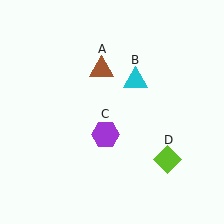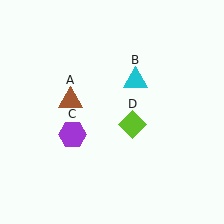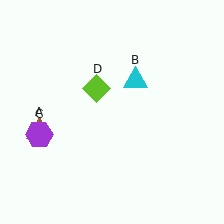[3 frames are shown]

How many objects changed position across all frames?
3 objects changed position: brown triangle (object A), purple hexagon (object C), lime diamond (object D).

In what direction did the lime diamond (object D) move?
The lime diamond (object D) moved up and to the left.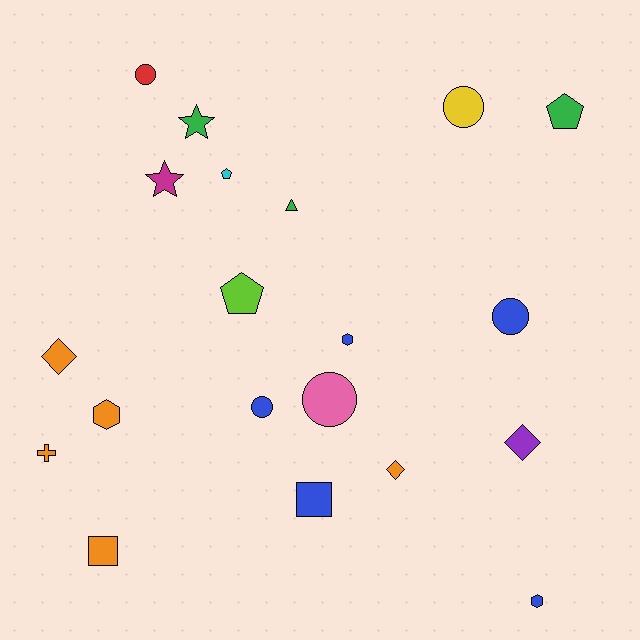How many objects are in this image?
There are 20 objects.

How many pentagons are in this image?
There are 3 pentagons.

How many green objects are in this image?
There are 3 green objects.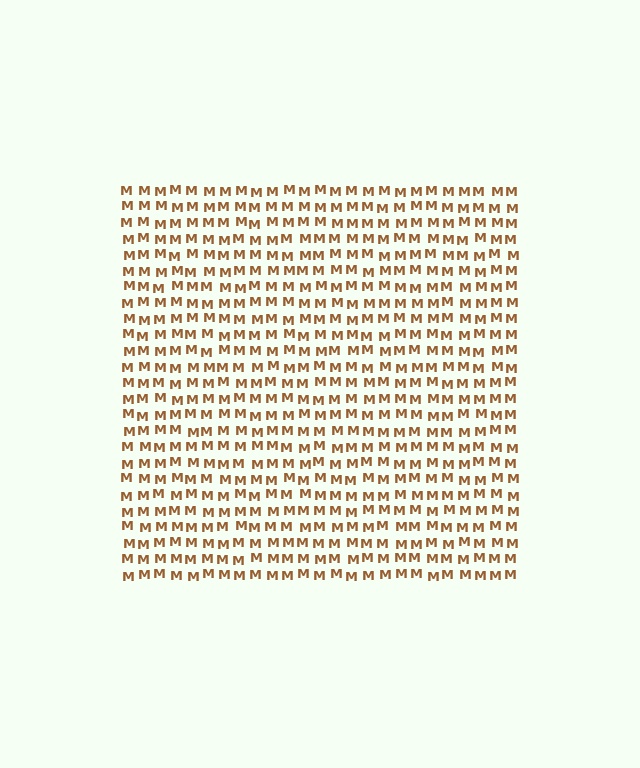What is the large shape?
The large shape is a square.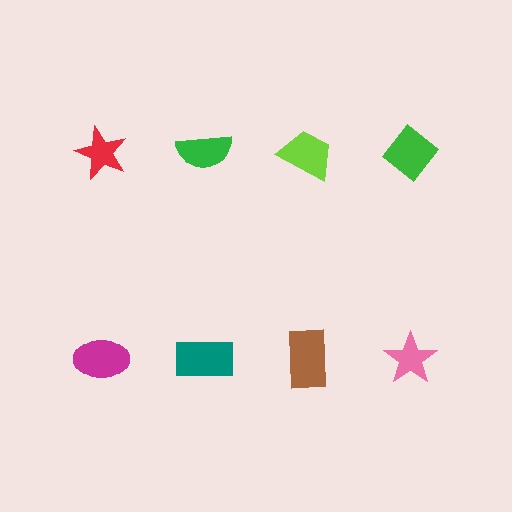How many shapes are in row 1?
4 shapes.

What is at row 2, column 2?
A teal rectangle.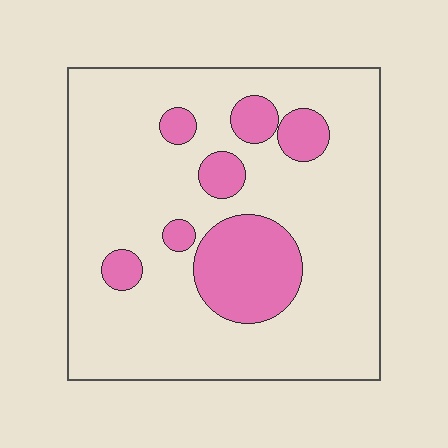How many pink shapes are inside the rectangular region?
7.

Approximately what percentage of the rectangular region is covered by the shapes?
Approximately 20%.